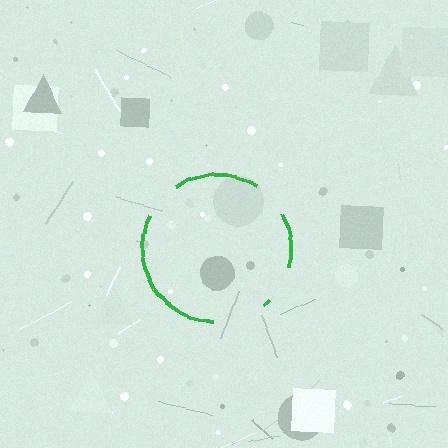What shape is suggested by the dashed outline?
The dashed outline suggests a circle.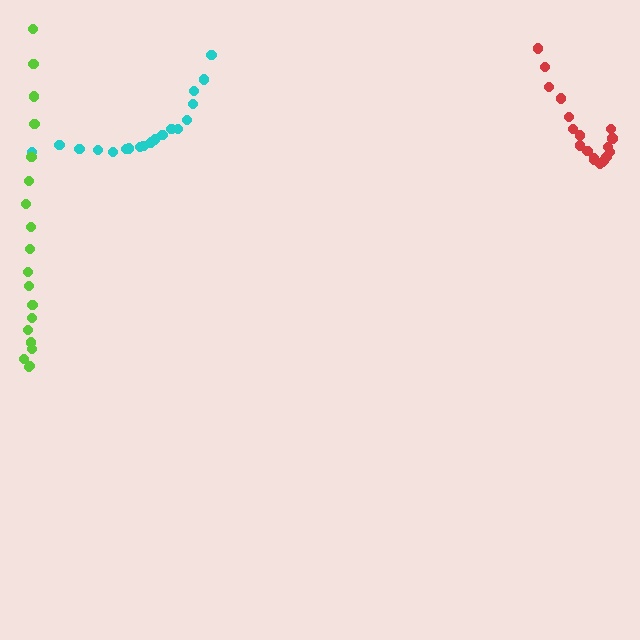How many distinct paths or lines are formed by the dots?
There are 3 distinct paths.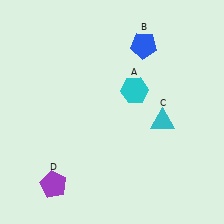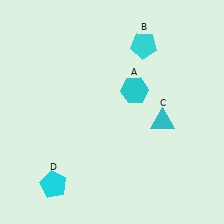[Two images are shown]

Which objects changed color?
B changed from blue to cyan. D changed from purple to cyan.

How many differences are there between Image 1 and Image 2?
There are 2 differences between the two images.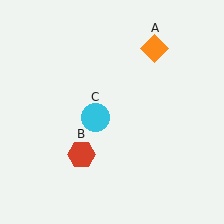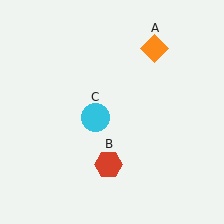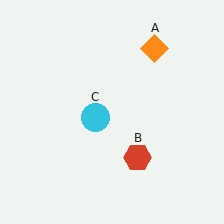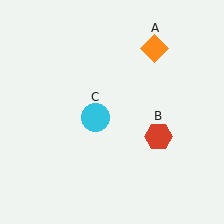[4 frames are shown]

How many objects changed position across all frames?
1 object changed position: red hexagon (object B).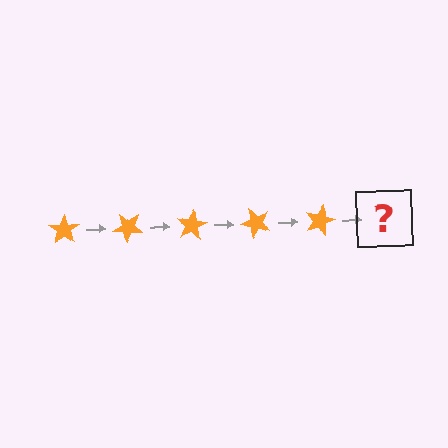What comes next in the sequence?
The next element should be an orange star rotated 200 degrees.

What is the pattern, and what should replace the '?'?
The pattern is that the star rotates 40 degrees each step. The '?' should be an orange star rotated 200 degrees.